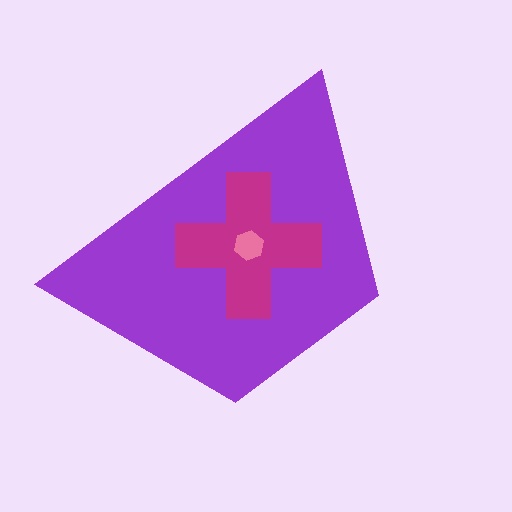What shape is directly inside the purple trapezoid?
The magenta cross.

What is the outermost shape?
The purple trapezoid.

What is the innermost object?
The pink hexagon.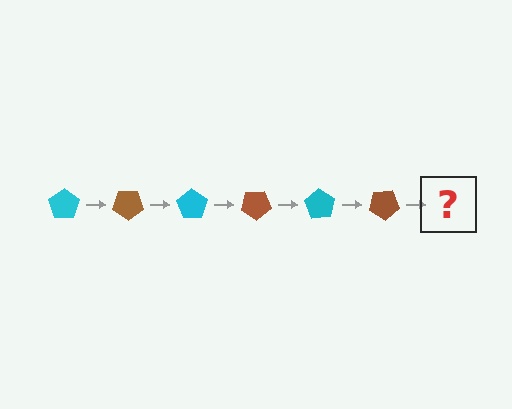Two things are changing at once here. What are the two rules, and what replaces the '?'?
The two rules are that it rotates 35 degrees each step and the color cycles through cyan and brown. The '?' should be a cyan pentagon, rotated 210 degrees from the start.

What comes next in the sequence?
The next element should be a cyan pentagon, rotated 210 degrees from the start.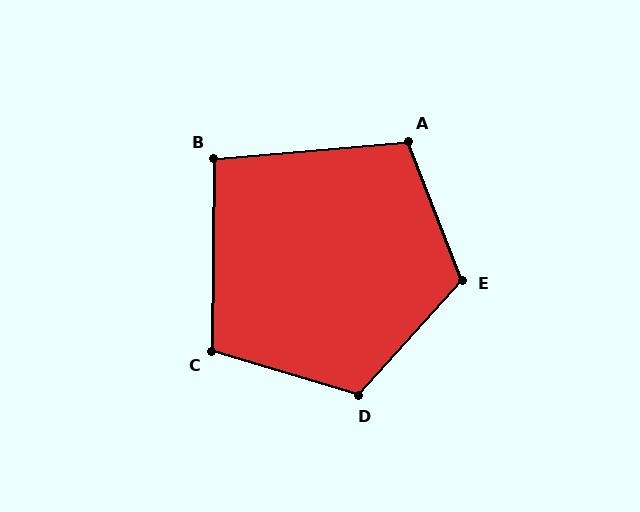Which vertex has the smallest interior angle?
B, at approximately 95 degrees.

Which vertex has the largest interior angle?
E, at approximately 117 degrees.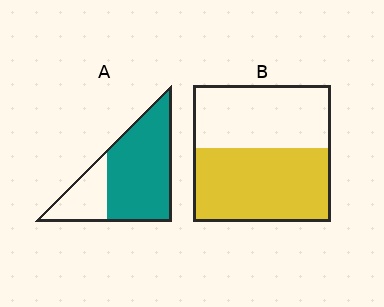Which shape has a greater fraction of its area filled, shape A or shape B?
Shape A.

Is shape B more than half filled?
Yes.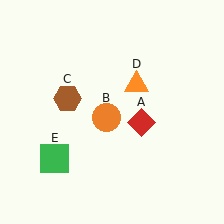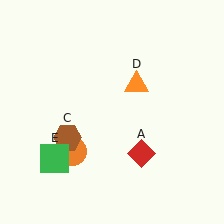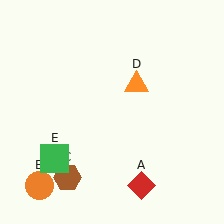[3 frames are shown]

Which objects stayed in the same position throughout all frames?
Orange triangle (object D) and green square (object E) remained stationary.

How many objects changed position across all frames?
3 objects changed position: red diamond (object A), orange circle (object B), brown hexagon (object C).